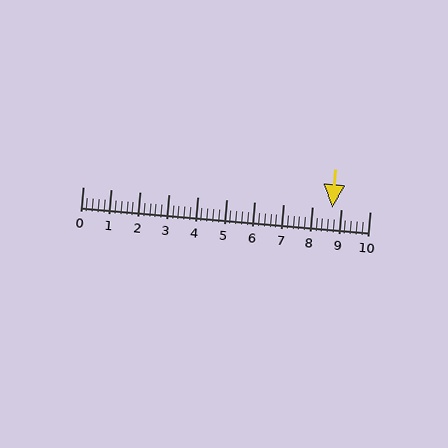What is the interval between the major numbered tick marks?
The major tick marks are spaced 1 units apart.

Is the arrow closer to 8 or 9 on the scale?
The arrow is closer to 9.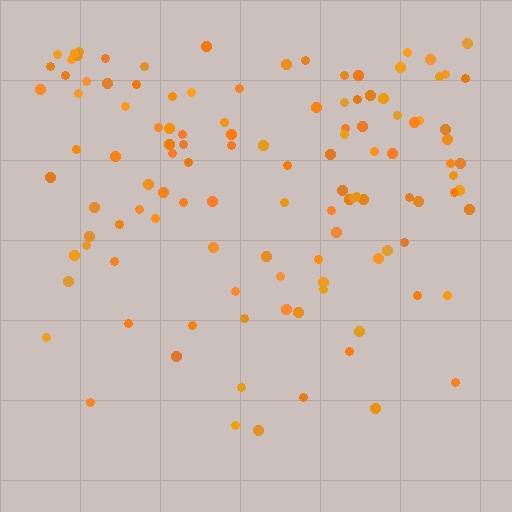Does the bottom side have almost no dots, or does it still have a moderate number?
Still a moderate number, just noticeably fewer than the top.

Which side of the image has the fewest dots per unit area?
The bottom.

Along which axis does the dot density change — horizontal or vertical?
Vertical.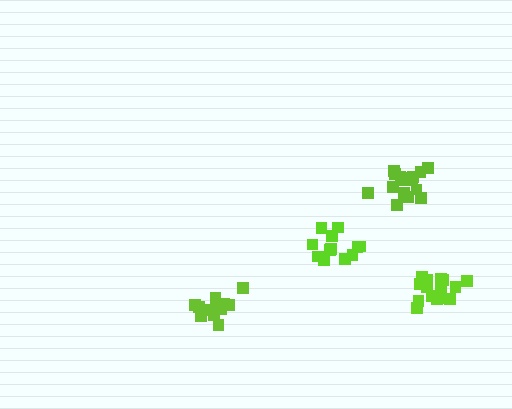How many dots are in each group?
Group 1: 13 dots, Group 2: 16 dots, Group 3: 13 dots, Group 4: 17 dots (59 total).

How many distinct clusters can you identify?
There are 4 distinct clusters.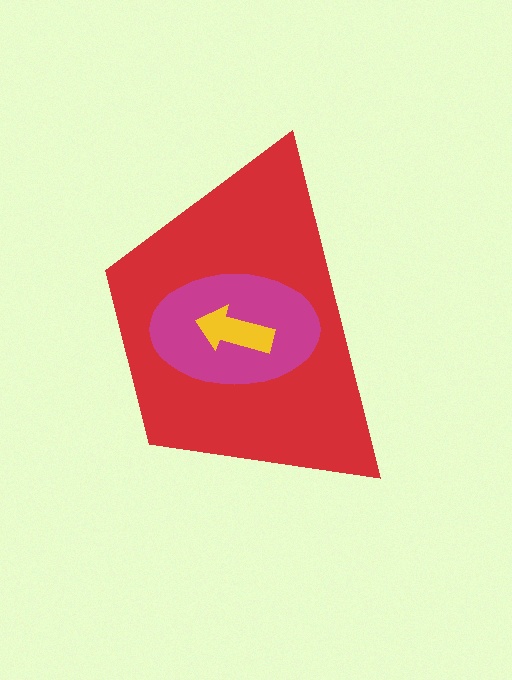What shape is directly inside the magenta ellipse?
The yellow arrow.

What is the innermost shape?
The yellow arrow.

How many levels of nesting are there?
3.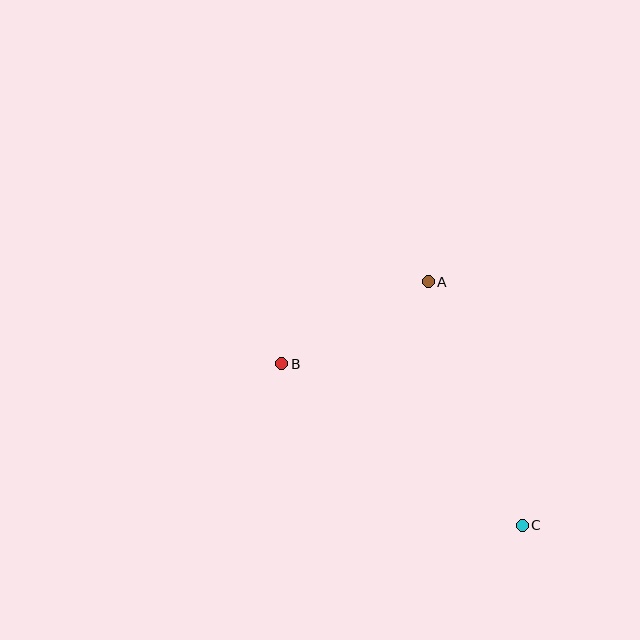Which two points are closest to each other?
Points A and B are closest to each other.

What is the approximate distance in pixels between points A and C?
The distance between A and C is approximately 261 pixels.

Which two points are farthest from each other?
Points B and C are farthest from each other.